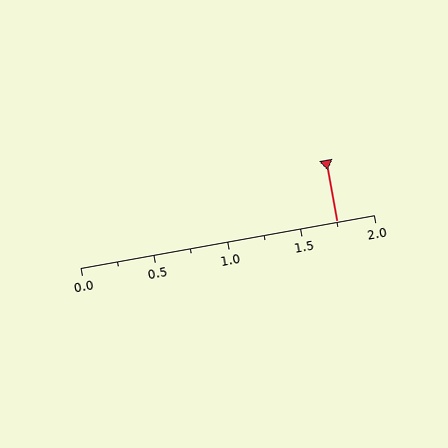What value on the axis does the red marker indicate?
The marker indicates approximately 1.75.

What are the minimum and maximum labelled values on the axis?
The axis runs from 0.0 to 2.0.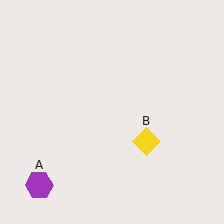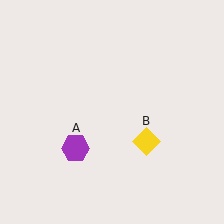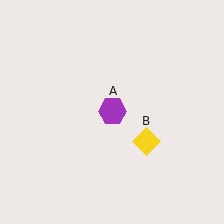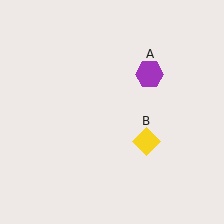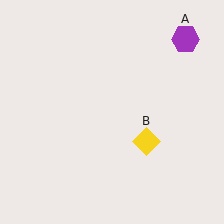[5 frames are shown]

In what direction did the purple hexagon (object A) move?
The purple hexagon (object A) moved up and to the right.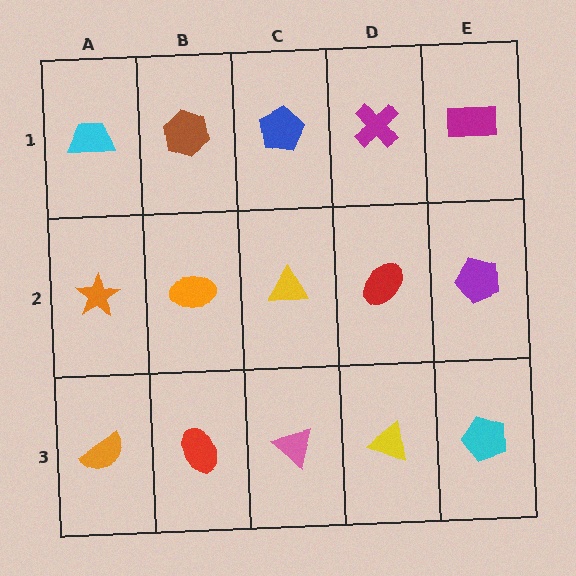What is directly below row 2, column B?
A red ellipse.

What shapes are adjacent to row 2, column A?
A cyan trapezoid (row 1, column A), an orange semicircle (row 3, column A), an orange ellipse (row 2, column B).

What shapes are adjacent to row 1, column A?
An orange star (row 2, column A), a brown hexagon (row 1, column B).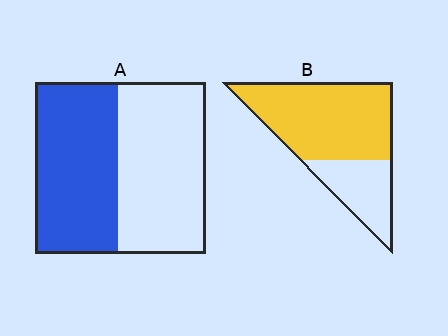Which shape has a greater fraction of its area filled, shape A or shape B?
Shape B.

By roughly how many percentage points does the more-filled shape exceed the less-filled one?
By roughly 20 percentage points (B over A).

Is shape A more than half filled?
Roughly half.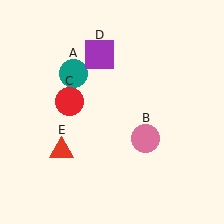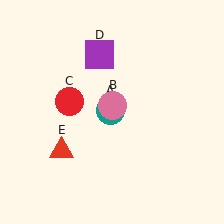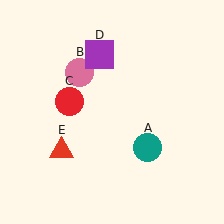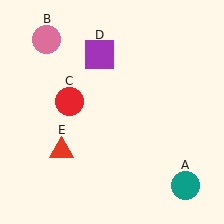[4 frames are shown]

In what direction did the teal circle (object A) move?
The teal circle (object A) moved down and to the right.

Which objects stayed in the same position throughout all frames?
Red circle (object C) and purple square (object D) and red triangle (object E) remained stationary.